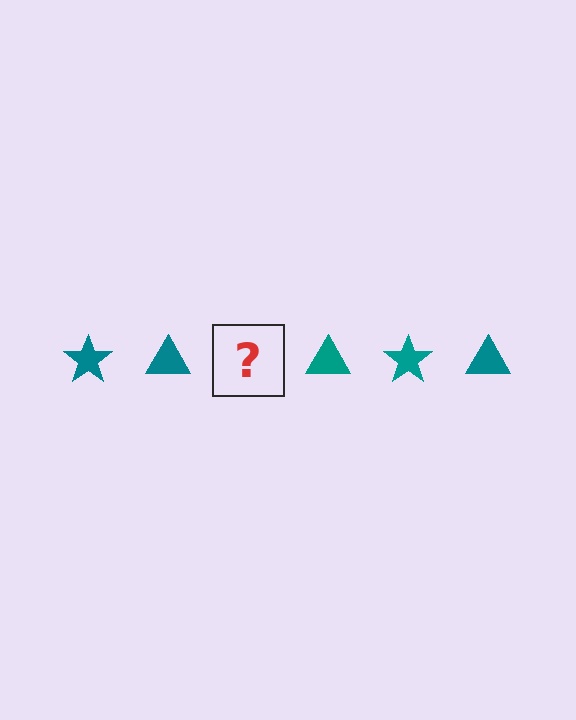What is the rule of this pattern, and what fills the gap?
The rule is that the pattern cycles through star, triangle shapes in teal. The gap should be filled with a teal star.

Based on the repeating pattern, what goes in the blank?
The blank should be a teal star.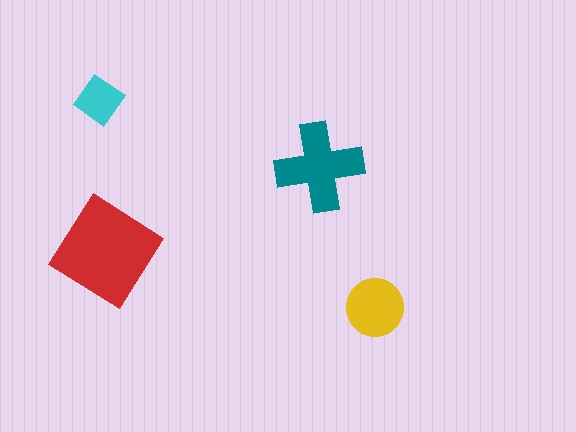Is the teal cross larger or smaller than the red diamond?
Smaller.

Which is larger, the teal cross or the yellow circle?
The teal cross.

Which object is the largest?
The red diamond.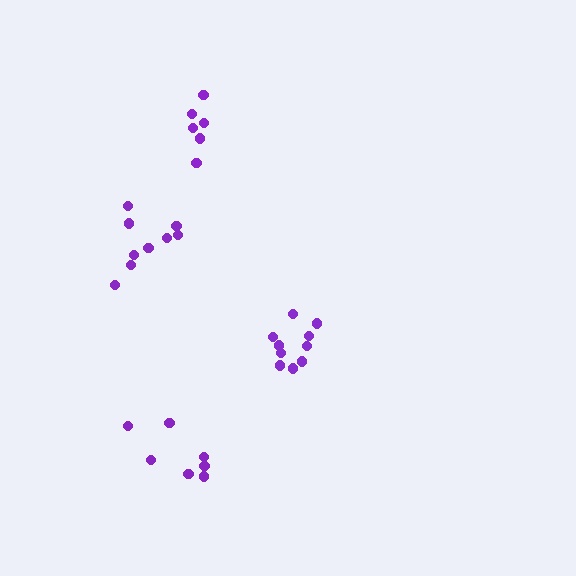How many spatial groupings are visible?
There are 4 spatial groupings.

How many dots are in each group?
Group 1: 7 dots, Group 2: 9 dots, Group 3: 10 dots, Group 4: 6 dots (32 total).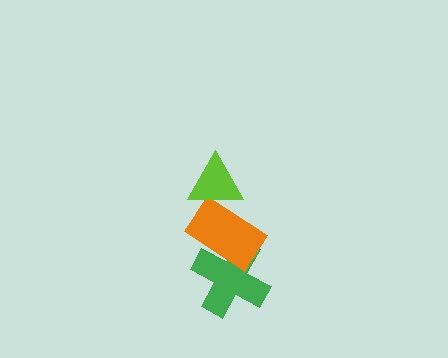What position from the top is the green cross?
The green cross is 3rd from the top.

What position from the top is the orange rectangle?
The orange rectangle is 2nd from the top.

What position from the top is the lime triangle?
The lime triangle is 1st from the top.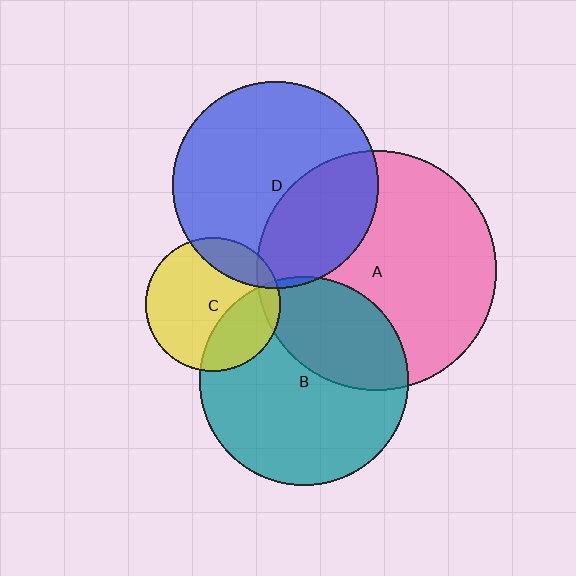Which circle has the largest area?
Circle A (pink).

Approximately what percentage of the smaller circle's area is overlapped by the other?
Approximately 35%.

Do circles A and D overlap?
Yes.